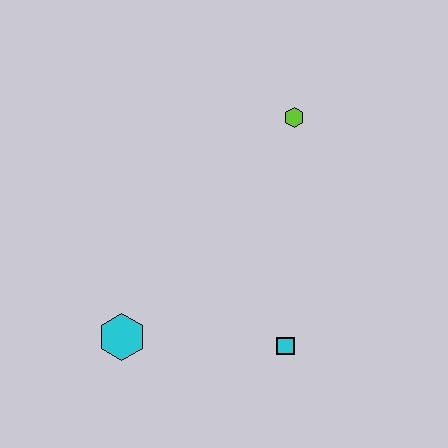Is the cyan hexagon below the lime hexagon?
Yes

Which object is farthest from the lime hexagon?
The cyan hexagon is farthest from the lime hexagon.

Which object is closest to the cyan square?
The cyan hexagon is closest to the cyan square.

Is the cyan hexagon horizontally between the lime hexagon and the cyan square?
No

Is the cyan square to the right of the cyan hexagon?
Yes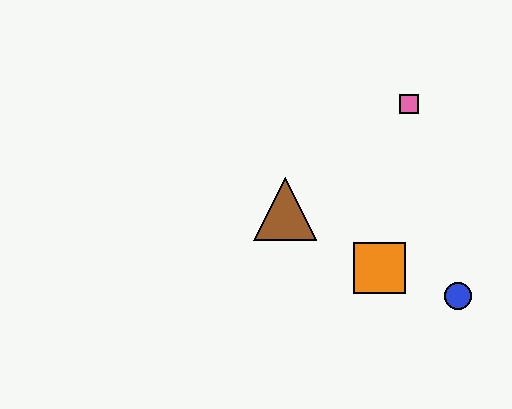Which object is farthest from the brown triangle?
The blue circle is farthest from the brown triangle.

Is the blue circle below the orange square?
Yes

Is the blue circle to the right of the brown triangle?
Yes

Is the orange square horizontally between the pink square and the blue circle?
No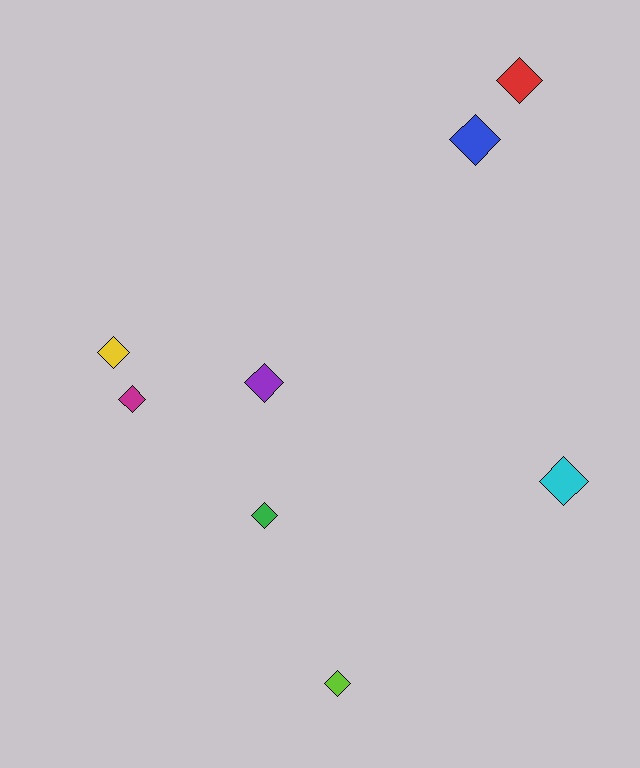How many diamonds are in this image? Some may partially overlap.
There are 8 diamonds.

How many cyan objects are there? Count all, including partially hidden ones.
There is 1 cyan object.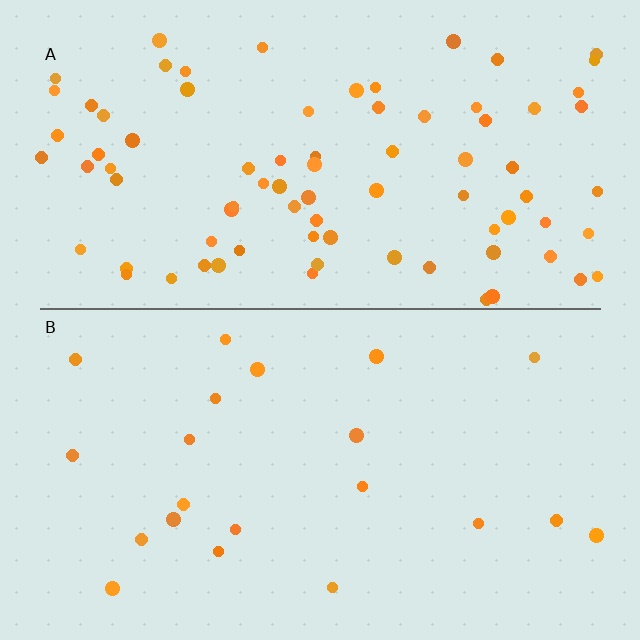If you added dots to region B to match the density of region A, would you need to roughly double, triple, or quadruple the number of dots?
Approximately quadruple.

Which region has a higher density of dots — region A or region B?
A (the top).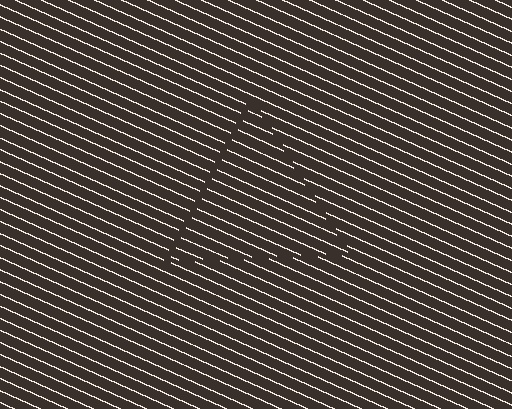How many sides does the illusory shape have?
3 sides — the line-ends trace a triangle.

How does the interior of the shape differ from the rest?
The interior of the shape contains the same grating, shifted by half a period — the contour is defined by the phase discontinuity where line-ends from the inner and outer gratings abut.